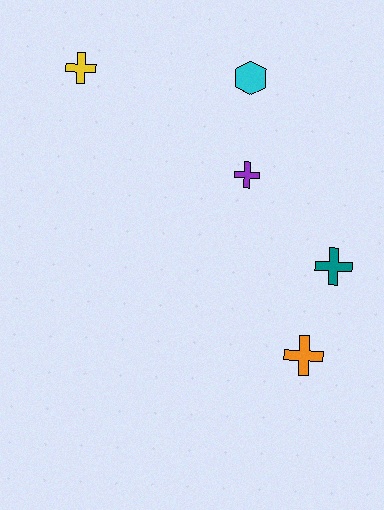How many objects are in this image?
There are 5 objects.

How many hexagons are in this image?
There is 1 hexagon.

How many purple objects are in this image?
There is 1 purple object.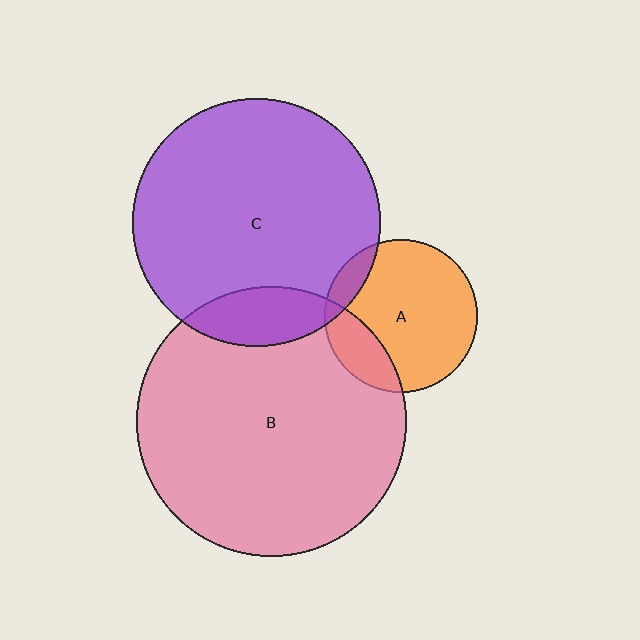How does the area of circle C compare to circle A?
Approximately 2.6 times.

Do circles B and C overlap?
Yes.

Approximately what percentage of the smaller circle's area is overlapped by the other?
Approximately 15%.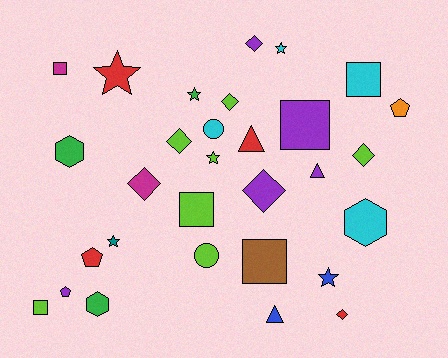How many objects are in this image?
There are 30 objects.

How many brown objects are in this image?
There is 1 brown object.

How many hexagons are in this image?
There are 3 hexagons.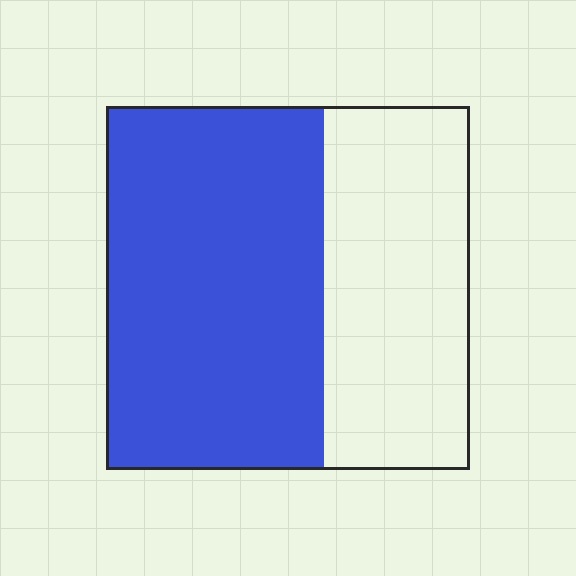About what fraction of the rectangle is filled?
About three fifths (3/5).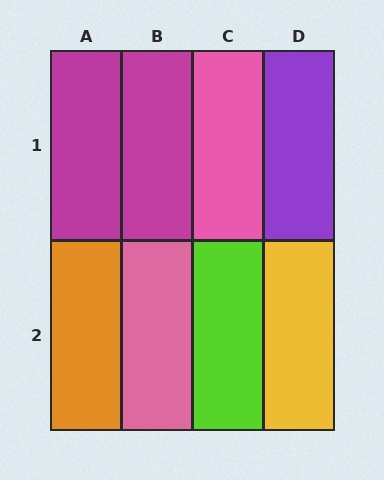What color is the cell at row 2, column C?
Lime.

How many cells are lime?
1 cell is lime.